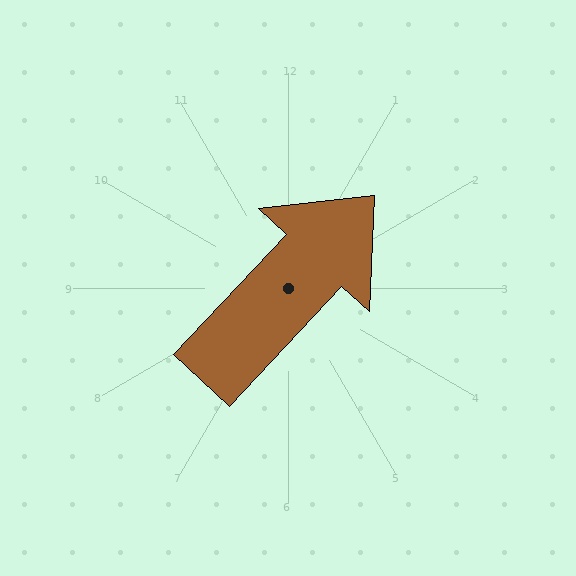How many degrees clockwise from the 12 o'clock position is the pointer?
Approximately 43 degrees.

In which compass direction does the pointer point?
Northeast.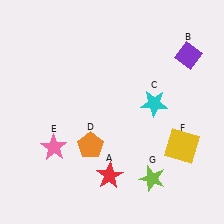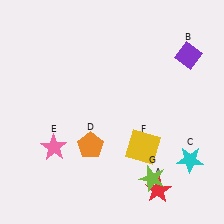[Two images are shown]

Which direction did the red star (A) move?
The red star (A) moved right.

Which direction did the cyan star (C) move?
The cyan star (C) moved down.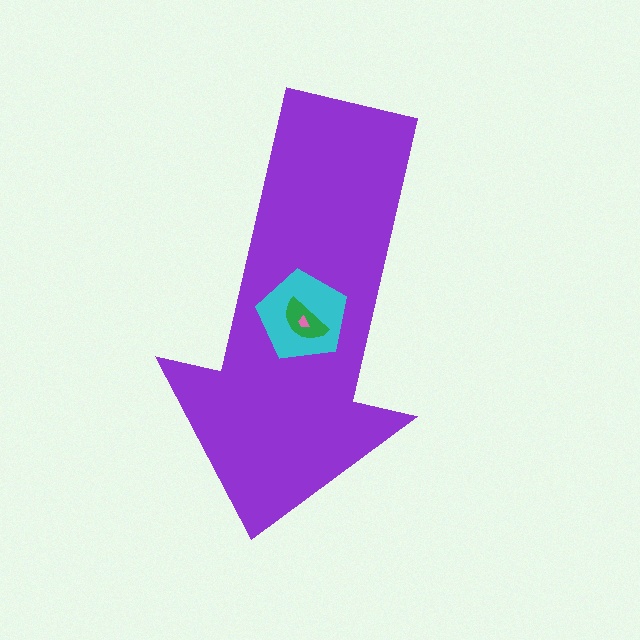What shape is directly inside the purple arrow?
The cyan pentagon.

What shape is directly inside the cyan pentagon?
The green semicircle.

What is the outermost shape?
The purple arrow.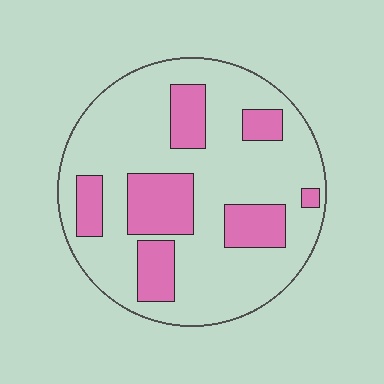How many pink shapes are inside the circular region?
7.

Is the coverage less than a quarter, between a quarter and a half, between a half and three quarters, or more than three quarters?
Between a quarter and a half.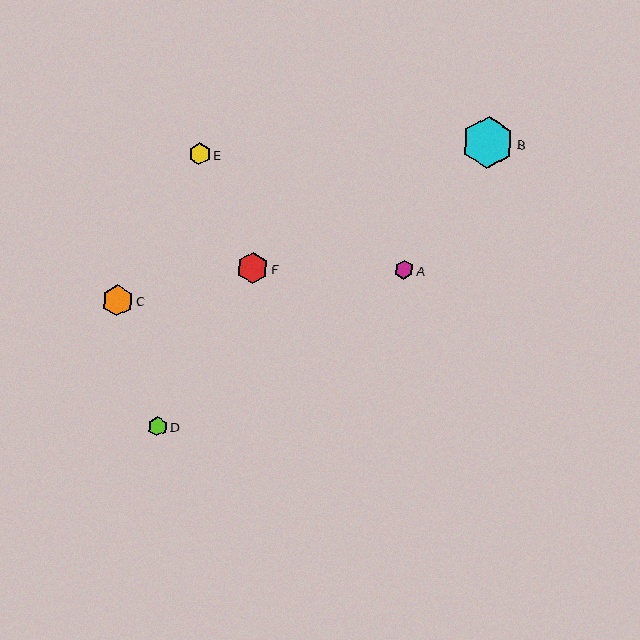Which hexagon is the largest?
Hexagon B is the largest with a size of approximately 52 pixels.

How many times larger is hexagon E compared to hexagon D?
Hexagon E is approximately 1.1 times the size of hexagon D.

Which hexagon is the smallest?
Hexagon A is the smallest with a size of approximately 19 pixels.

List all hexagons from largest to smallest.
From largest to smallest: B, F, C, E, D, A.